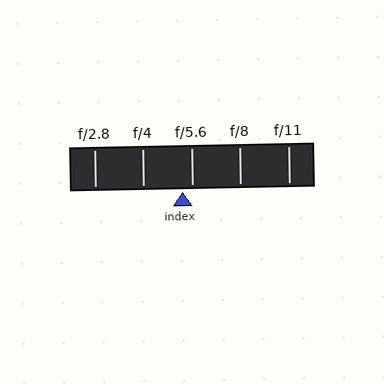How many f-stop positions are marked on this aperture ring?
There are 5 f-stop positions marked.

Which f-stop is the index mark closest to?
The index mark is closest to f/5.6.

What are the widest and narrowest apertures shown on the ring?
The widest aperture shown is f/2.8 and the narrowest is f/11.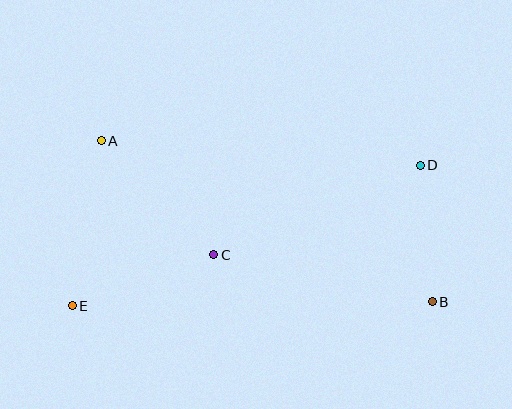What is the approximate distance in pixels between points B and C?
The distance between B and C is approximately 223 pixels.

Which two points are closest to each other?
Points B and D are closest to each other.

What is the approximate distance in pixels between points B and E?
The distance between B and E is approximately 360 pixels.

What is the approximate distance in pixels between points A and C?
The distance between A and C is approximately 160 pixels.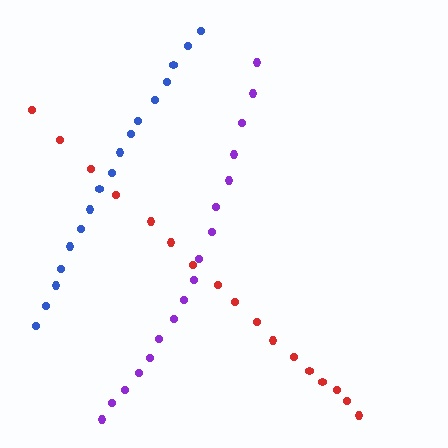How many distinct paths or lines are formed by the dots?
There are 3 distinct paths.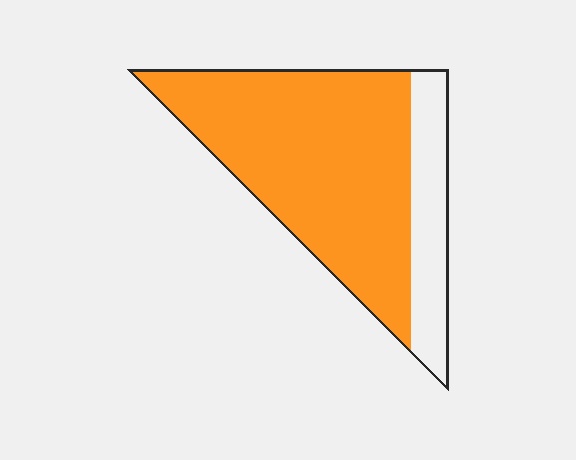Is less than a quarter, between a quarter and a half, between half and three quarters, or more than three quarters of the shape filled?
More than three quarters.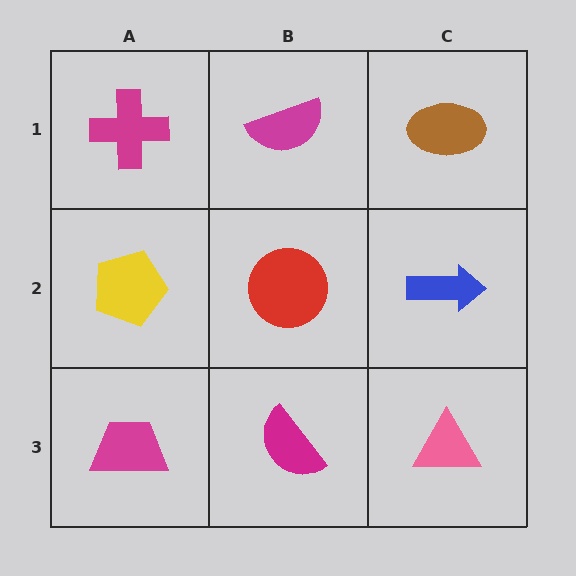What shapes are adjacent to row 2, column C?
A brown ellipse (row 1, column C), a pink triangle (row 3, column C), a red circle (row 2, column B).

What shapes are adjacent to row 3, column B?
A red circle (row 2, column B), a magenta trapezoid (row 3, column A), a pink triangle (row 3, column C).